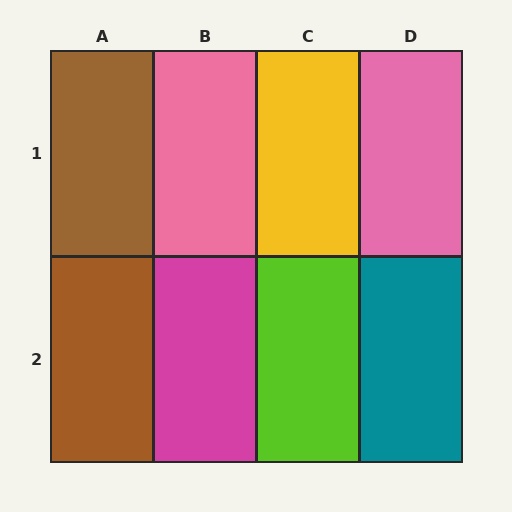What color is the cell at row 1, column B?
Pink.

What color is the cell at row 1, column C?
Yellow.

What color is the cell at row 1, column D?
Pink.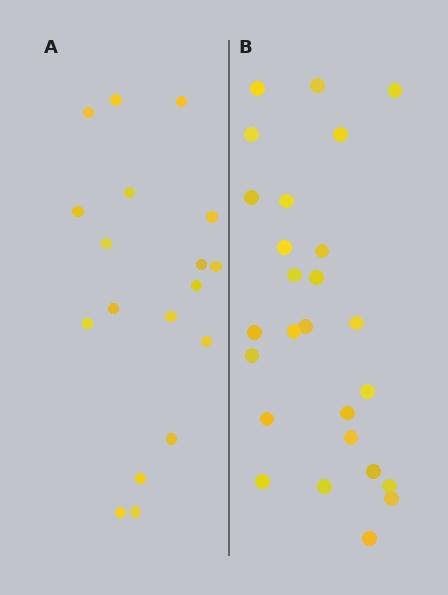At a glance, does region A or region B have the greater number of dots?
Region B (the right region) has more dots.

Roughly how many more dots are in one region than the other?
Region B has roughly 8 or so more dots than region A.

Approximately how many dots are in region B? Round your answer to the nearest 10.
About 30 dots. (The exact count is 26, which rounds to 30.)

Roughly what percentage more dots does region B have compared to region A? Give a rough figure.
About 45% more.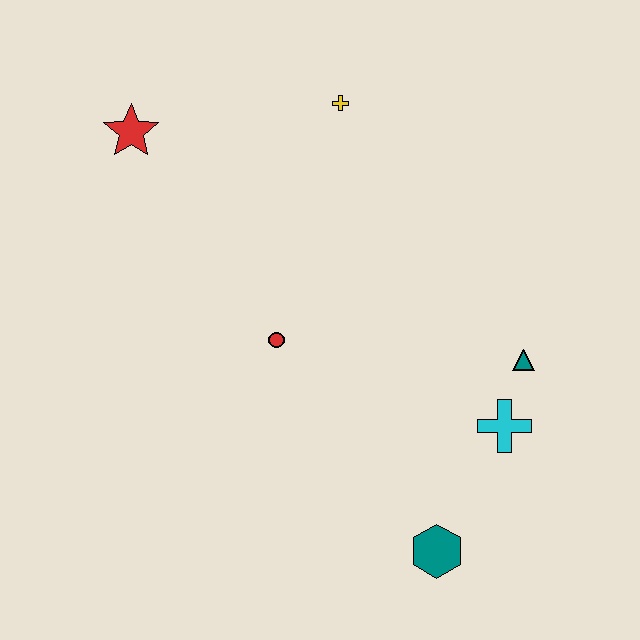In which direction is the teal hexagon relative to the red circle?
The teal hexagon is below the red circle.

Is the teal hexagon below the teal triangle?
Yes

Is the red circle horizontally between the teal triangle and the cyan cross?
No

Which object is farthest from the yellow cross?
The teal hexagon is farthest from the yellow cross.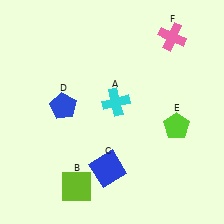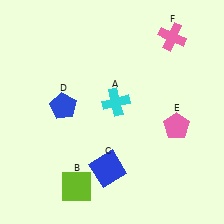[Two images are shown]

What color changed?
The pentagon (E) changed from lime in Image 1 to pink in Image 2.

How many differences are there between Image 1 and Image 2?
There is 1 difference between the two images.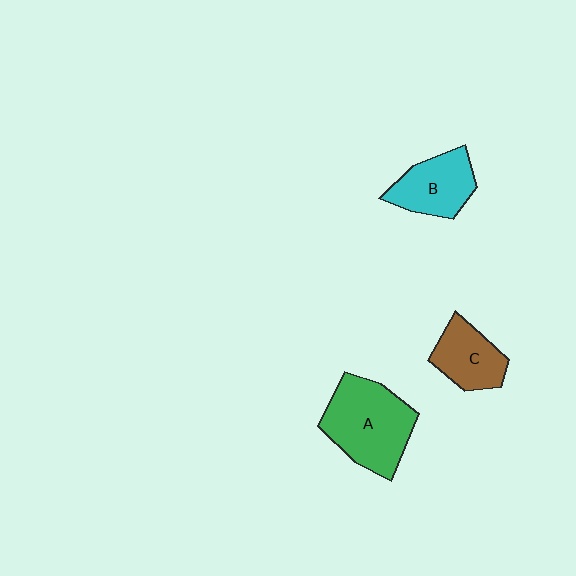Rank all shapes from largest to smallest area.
From largest to smallest: A (green), B (cyan), C (brown).